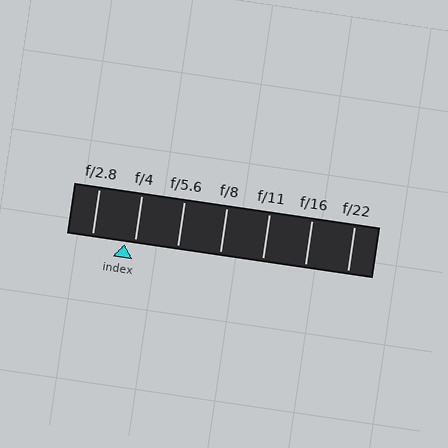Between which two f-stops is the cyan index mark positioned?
The index mark is between f/2.8 and f/4.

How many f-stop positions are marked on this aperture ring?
There are 7 f-stop positions marked.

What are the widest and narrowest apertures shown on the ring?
The widest aperture shown is f/2.8 and the narrowest is f/22.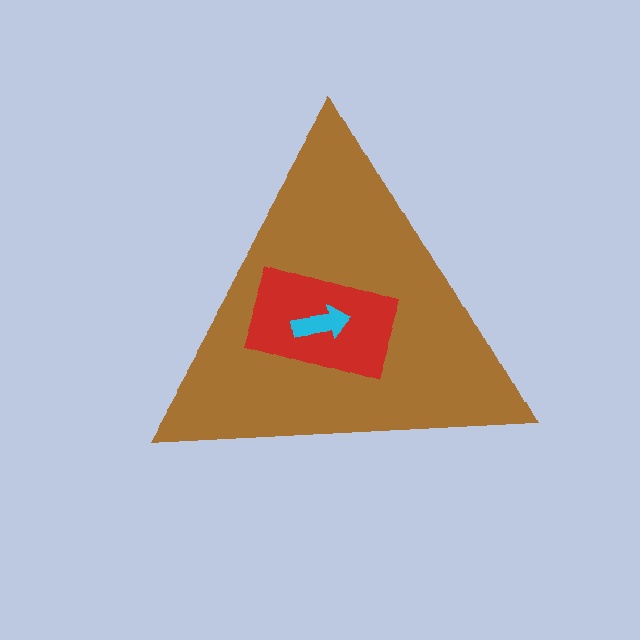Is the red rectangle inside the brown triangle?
Yes.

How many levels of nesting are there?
3.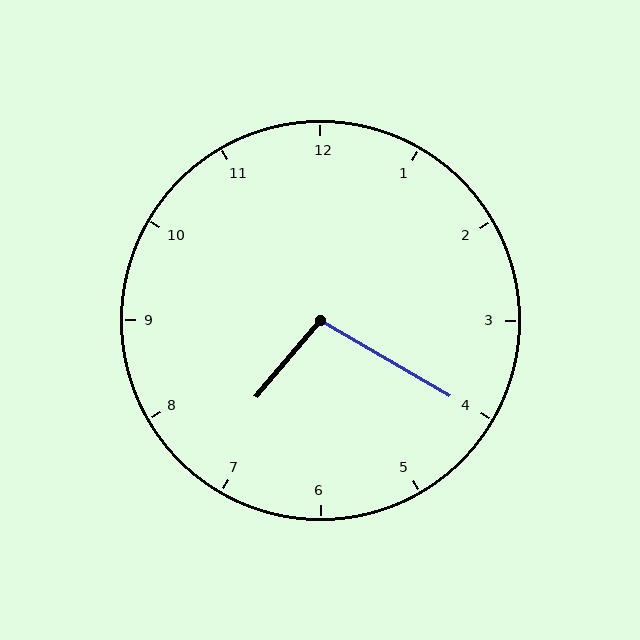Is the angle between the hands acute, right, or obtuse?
It is obtuse.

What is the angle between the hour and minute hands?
Approximately 100 degrees.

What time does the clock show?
7:20.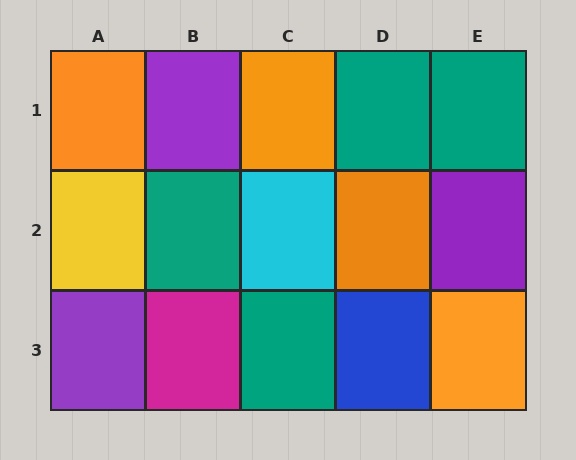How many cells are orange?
4 cells are orange.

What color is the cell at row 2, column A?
Yellow.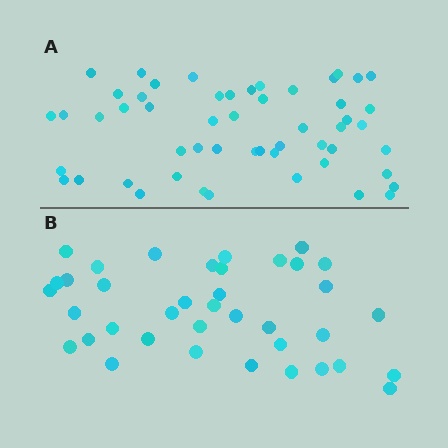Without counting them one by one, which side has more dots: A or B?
Region A (the top region) has more dots.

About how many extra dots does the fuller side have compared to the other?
Region A has approximately 15 more dots than region B.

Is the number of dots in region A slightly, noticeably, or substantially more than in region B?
Region A has noticeably more, but not dramatically so. The ratio is roughly 1.4 to 1.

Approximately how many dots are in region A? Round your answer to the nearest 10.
About 50 dots. (The exact count is 53, which rounds to 50.)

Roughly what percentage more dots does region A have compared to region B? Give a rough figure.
About 40% more.